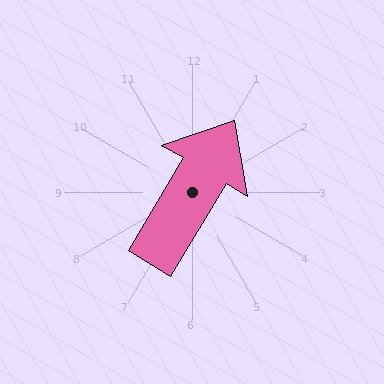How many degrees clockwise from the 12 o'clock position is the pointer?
Approximately 31 degrees.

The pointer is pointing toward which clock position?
Roughly 1 o'clock.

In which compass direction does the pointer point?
Northeast.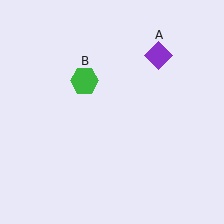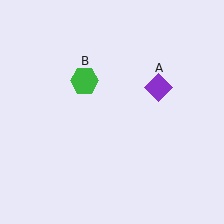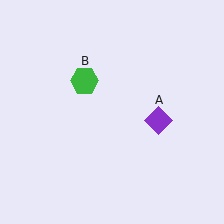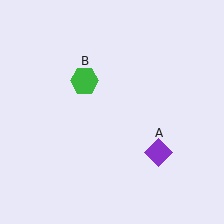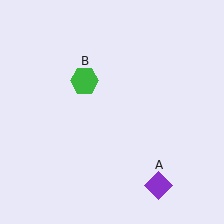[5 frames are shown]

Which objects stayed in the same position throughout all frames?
Green hexagon (object B) remained stationary.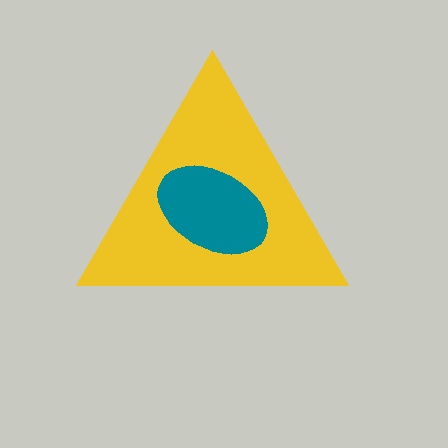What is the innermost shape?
The teal ellipse.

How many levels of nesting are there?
2.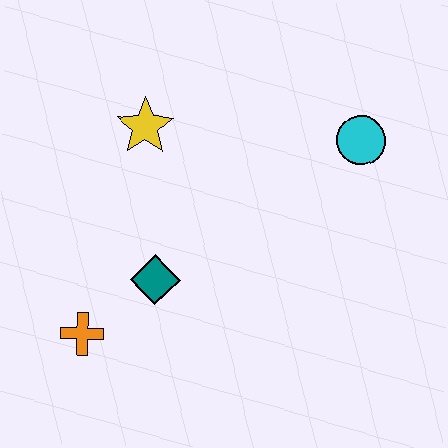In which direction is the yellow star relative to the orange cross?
The yellow star is above the orange cross.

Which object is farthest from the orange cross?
The cyan circle is farthest from the orange cross.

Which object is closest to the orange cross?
The teal diamond is closest to the orange cross.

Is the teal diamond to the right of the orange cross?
Yes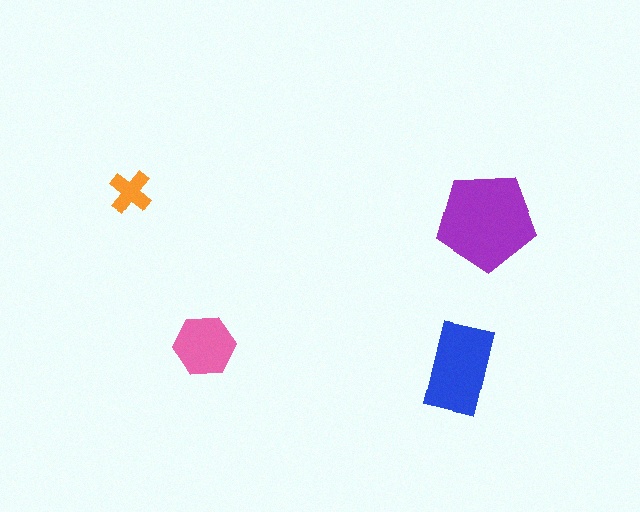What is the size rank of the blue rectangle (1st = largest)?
2nd.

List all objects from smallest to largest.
The orange cross, the pink hexagon, the blue rectangle, the purple pentagon.